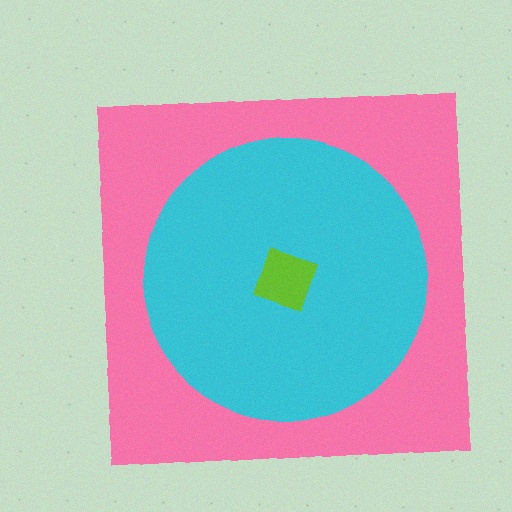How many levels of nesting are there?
3.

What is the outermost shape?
The pink square.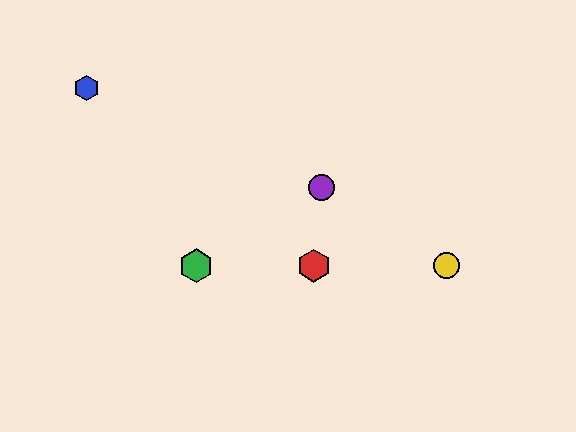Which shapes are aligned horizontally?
The red hexagon, the green hexagon, the yellow circle are aligned horizontally.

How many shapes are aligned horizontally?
3 shapes (the red hexagon, the green hexagon, the yellow circle) are aligned horizontally.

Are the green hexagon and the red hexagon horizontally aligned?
Yes, both are at y≈266.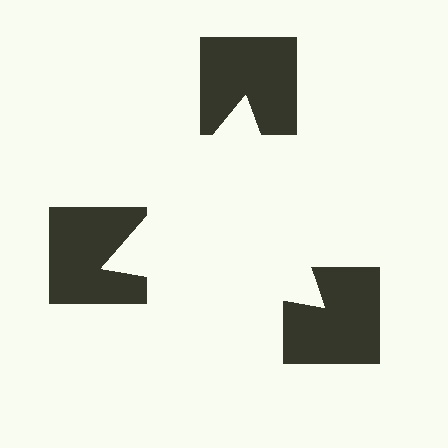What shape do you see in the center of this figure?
An illusory triangle — its edges are inferred from the aligned wedge cuts in the notched squares, not physically drawn.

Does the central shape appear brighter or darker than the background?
It typically appears slightly brighter than the background, even though no actual brightness change is drawn.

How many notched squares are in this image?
There are 3 — one at each vertex of the illusory triangle.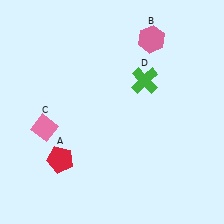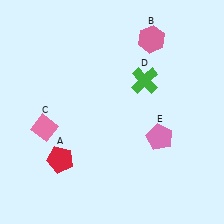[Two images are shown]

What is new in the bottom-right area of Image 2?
A pink pentagon (E) was added in the bottom-right area of Image 2.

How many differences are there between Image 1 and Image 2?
There is 1 difference between the two images.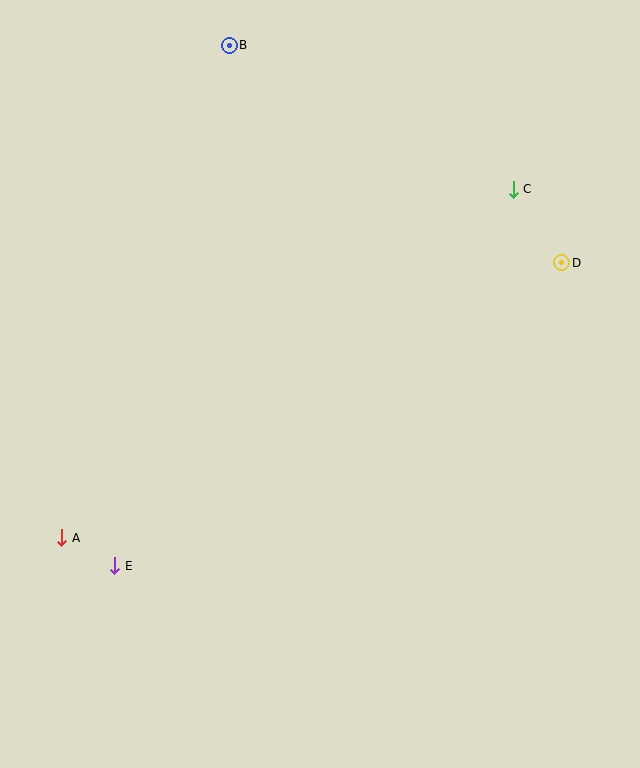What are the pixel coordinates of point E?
Point E is at (115, 566).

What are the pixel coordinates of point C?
Point C is at (513, 189).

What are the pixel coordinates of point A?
Point A is at (62, 538).